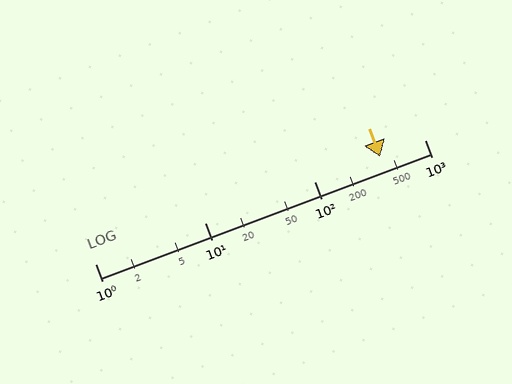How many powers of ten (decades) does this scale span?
The scale spans 3 decades, from 1 to 1000.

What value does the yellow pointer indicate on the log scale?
The pointer indicates approximately 390.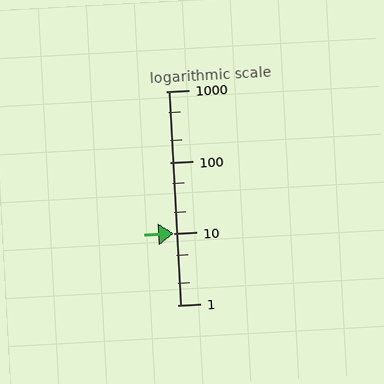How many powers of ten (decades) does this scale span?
The scale spans 3 decades, from 1 to 1000.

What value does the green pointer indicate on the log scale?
The pointer indicates approximately 10.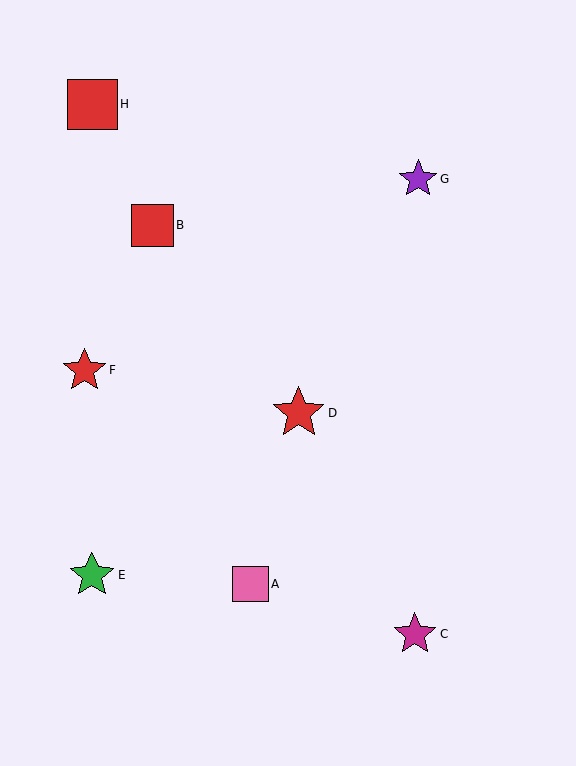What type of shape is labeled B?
Shape B is a red square.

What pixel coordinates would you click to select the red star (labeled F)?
Click at (84, 370) to select the red star F.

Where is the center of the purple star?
The center of the purple star is at (418, 179).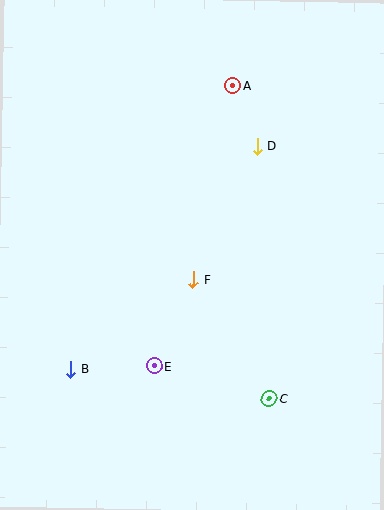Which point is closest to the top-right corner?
Point A is closest to the top-right corner.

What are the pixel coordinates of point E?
Point E is at (154, 366).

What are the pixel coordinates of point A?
Point A is at (233, 85).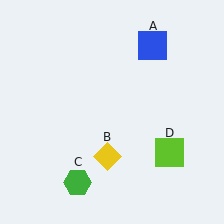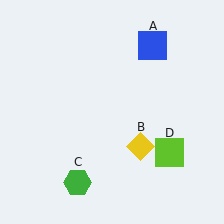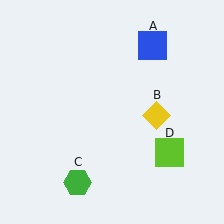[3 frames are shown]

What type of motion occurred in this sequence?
The yellow diamond (object B) rotated counterclockwise around the center of the scene.